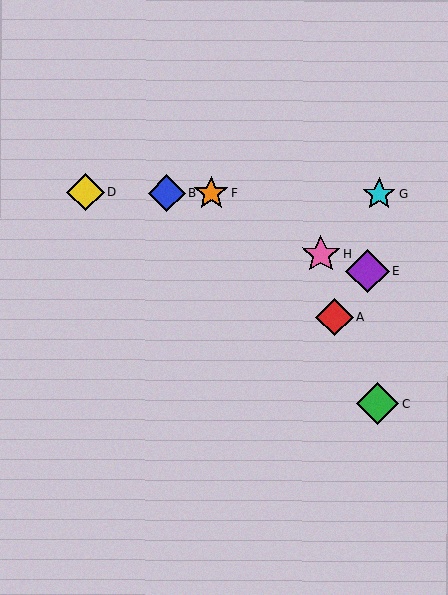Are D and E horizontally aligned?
No, D is at y≈192 and E is at y≈271.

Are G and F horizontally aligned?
Yes, both are at y≈194.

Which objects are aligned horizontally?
Objects B, D, F, G are aligned horizontally.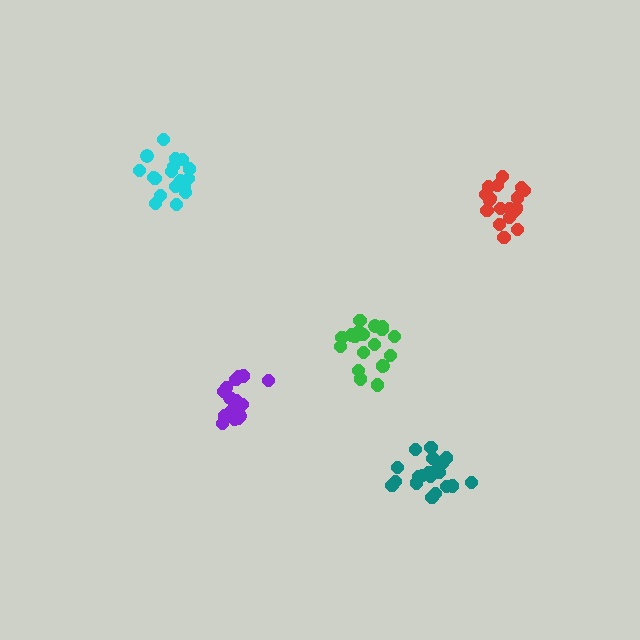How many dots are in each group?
Group 1: 19 dots, Group 2: 20 dots, Group 3: 18 dots, Group 4: 19 dots, Group 5: 19 dots (95 total).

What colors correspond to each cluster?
The clusters are colored: red, teal, purple, green, cyan.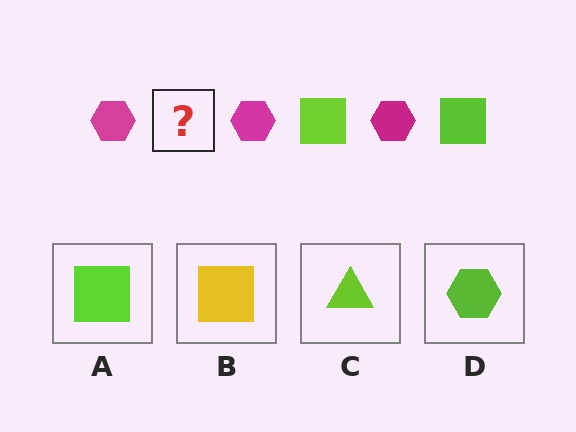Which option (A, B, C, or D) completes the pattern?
A.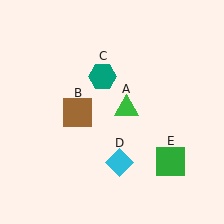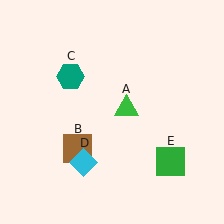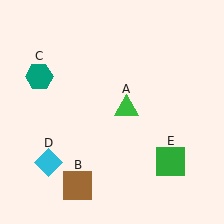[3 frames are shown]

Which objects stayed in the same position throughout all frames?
Green triangle (object A) and green square (object E) remained stationary.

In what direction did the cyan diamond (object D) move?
The cyan diamond (object D) moved left.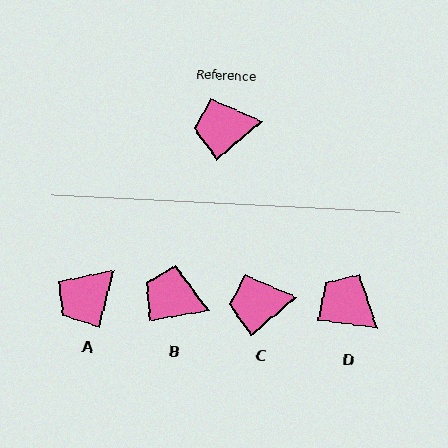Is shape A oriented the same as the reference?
No, it is off by about 36 degrees.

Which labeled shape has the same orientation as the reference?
C.